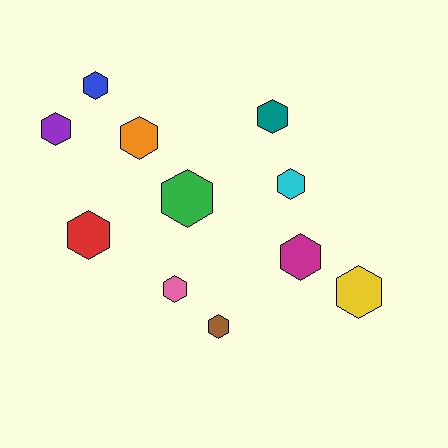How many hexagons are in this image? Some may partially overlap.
There are 11 hexagons.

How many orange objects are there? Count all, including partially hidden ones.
There is 1 orange object.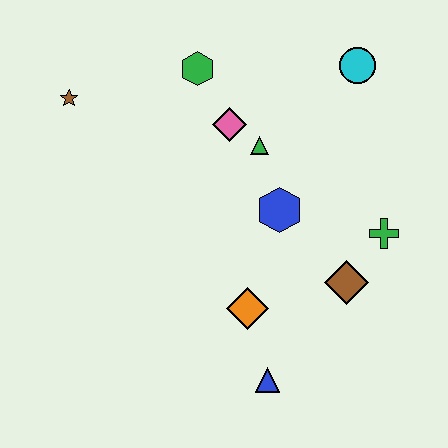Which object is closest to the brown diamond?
The green cross is closest to the brown diamond.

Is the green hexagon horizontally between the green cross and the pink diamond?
No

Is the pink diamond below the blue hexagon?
No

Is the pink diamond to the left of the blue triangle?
Yes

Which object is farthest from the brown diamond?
The brown star is farthest from the brown diamond.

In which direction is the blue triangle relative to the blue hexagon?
The blue triangle is below the blue hexagon.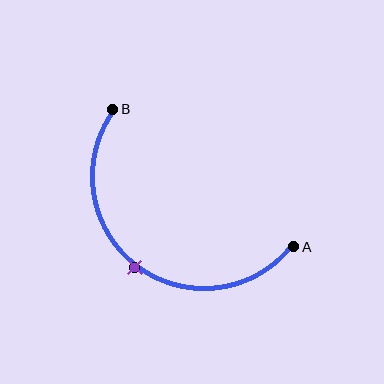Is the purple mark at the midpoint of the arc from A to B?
Yes. The purple mark lies on the arc at equal arc-length from both A and B — it is the arc midpoint.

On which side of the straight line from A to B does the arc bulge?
The arc bulges below and to the left of the straight line connecting A and B.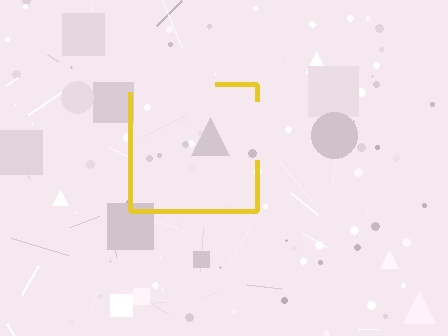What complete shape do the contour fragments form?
The contour fragments form a square.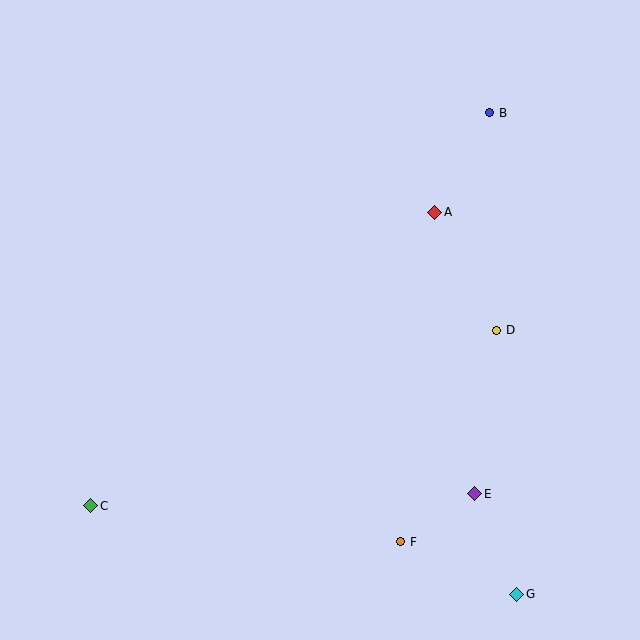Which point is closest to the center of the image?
Point A at (435, 212) is closest to the center.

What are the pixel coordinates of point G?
Point G is at (517, 594).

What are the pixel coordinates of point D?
Point D is at (497, 330).